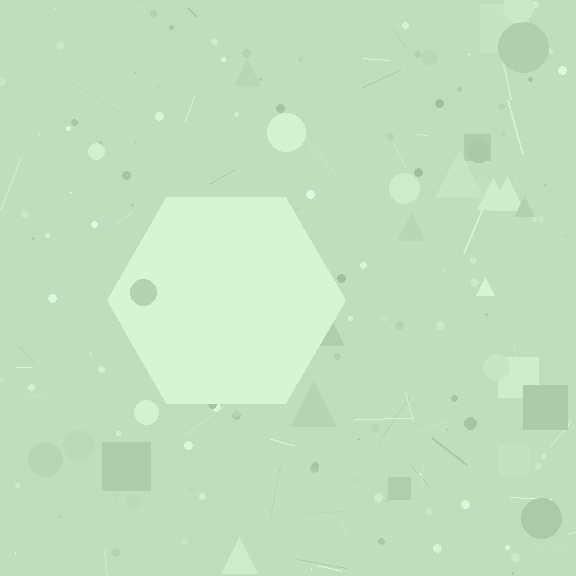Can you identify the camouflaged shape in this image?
The camouflaged shape is a hexagon.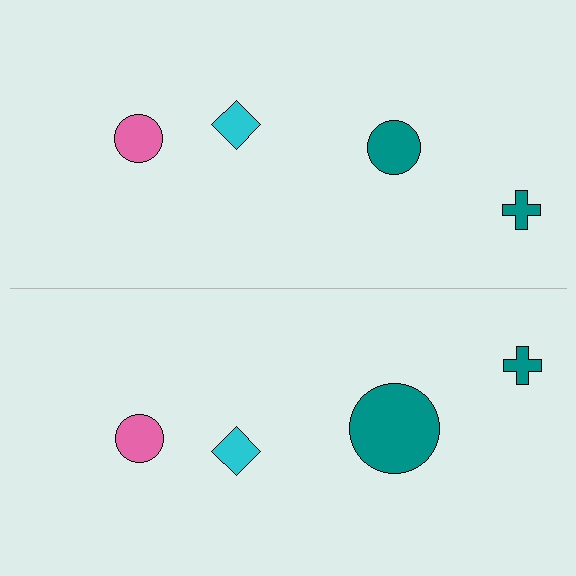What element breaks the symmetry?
The teal circle on the bottom side has a different size than its mirror counterpart.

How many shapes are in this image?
There are 8 shapes in this image.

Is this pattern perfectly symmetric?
No, the pattern is not perfectly symmetric. The teal circle on the bottom side has a different size than its mirror counterpart.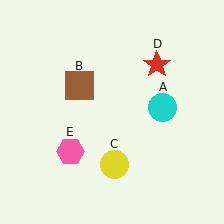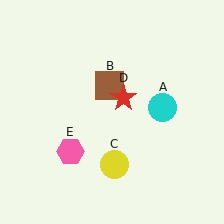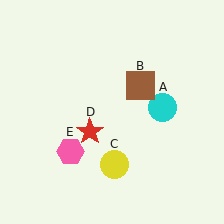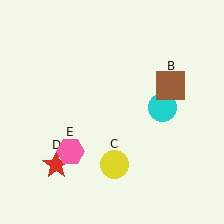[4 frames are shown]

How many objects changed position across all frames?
2 objects changed position: brown square (object B), red star (object D).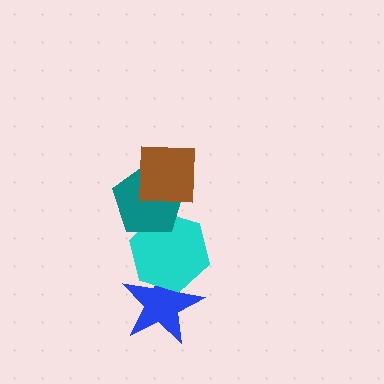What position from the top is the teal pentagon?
The teal pentagon is 2nd from the top.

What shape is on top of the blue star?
The cyan hexagon is on top of the blue star.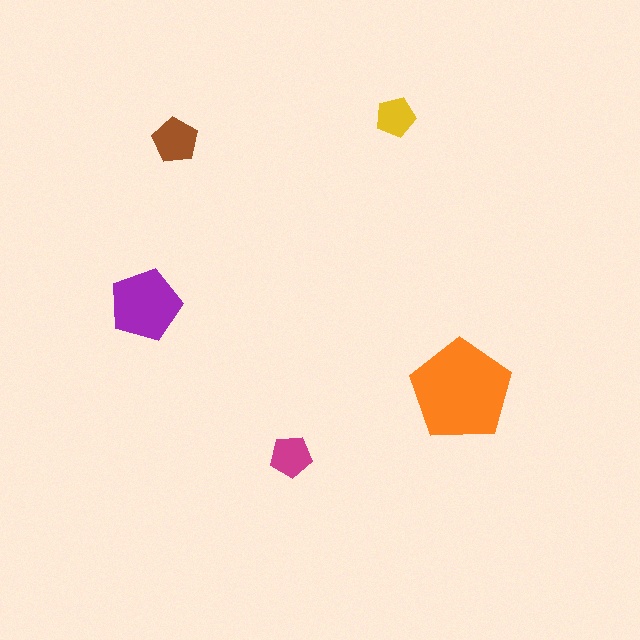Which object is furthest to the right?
The orange pentagon is rightmost.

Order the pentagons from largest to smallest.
the orange one, the purple one, the brown one, the magenta one, the yellow one.